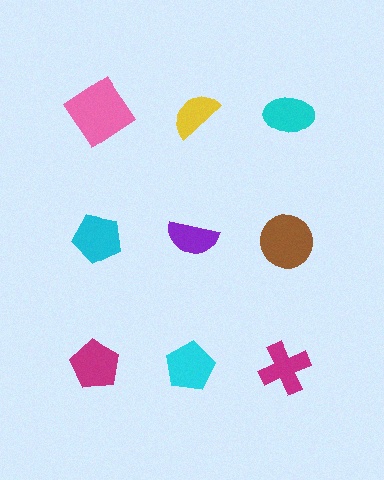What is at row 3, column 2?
A cyan pentagon.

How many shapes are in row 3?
3 shapes.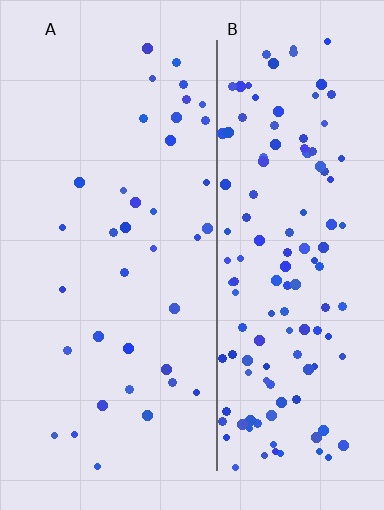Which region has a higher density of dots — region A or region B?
B (the right).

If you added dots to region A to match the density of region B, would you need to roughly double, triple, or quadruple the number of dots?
Approximately quadruple.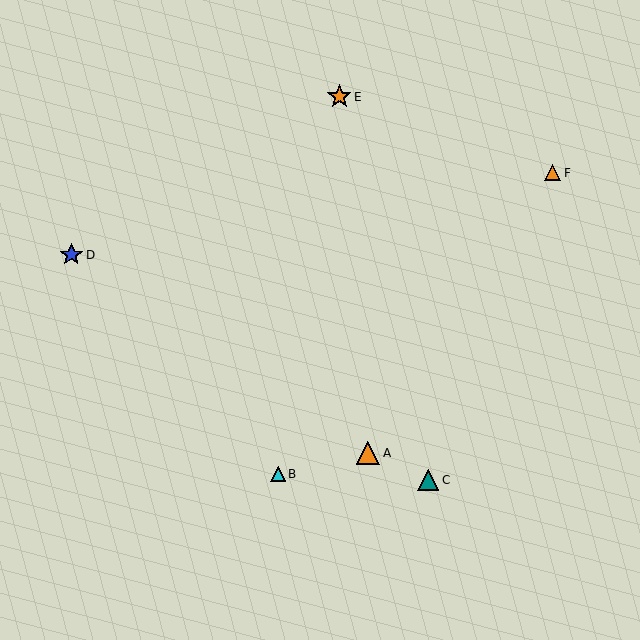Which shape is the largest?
The orange triangle (labeled A) is the largest.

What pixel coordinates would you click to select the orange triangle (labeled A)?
Click at (368, 453) to select the orange triangle A.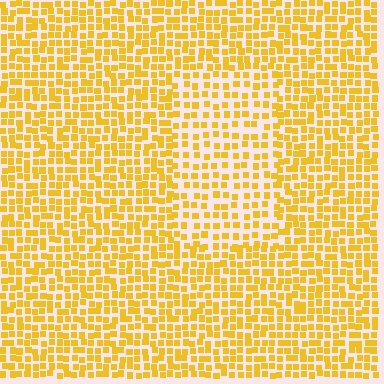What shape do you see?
I see a rectangle.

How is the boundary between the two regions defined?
The boundary is defined by a change in element density (approximately 1.6x ratio). All elements are the same color, size, and shape.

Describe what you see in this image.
The image contains small yellow elements arranged at two different densities. A rectangle-shaped region is visible where the elements are less densely packed than the surrounding area.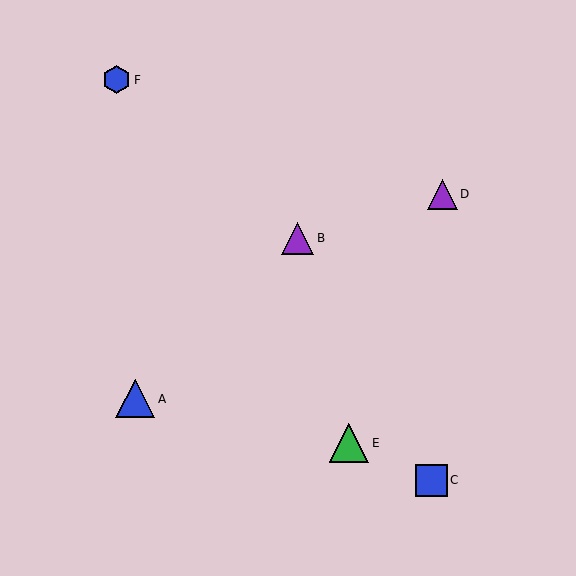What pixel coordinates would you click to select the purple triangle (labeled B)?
Click at (298, 238) to select the purple triangle B.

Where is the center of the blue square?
The center of the blue square is at (432, 480).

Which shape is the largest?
The green triangle (labeled E) is the largest.